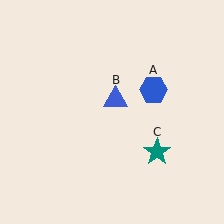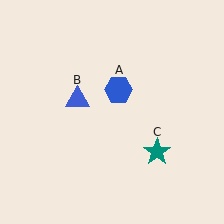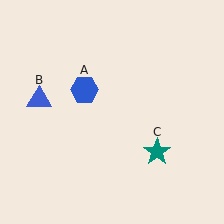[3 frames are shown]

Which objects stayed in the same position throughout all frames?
Teal star (object C) remained stationary.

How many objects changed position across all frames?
2 objects changed position: blue hexagon (object A), blue triangle (object B).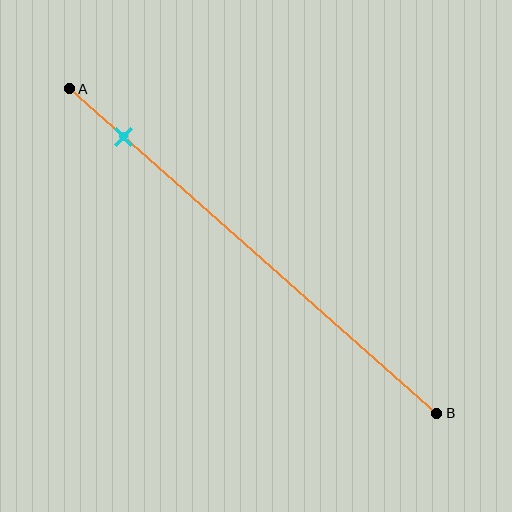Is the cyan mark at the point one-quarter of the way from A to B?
No, the mark is at about 15% from A, not at the 25% one-quarter point.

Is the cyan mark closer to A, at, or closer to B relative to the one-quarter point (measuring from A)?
The cyan mark is closer to point A than the one-quarter point of segment AB.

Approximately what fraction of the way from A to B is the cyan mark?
The cyan mark is approximately 15% of the way from A to B.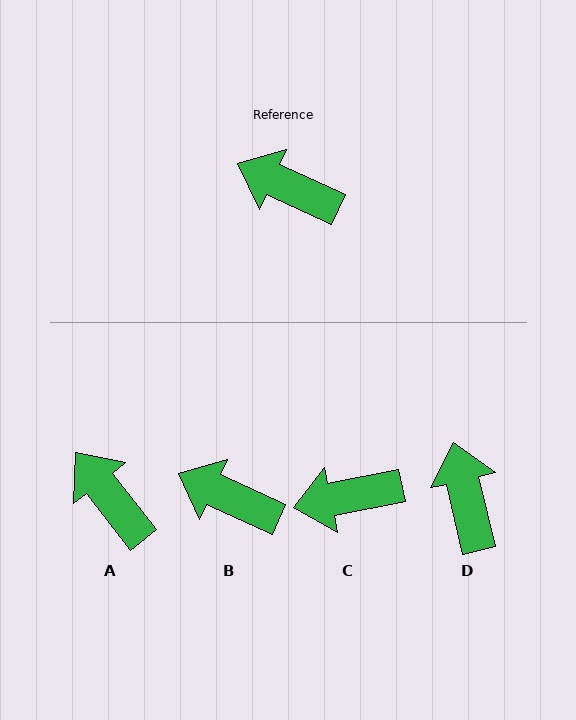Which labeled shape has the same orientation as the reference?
B.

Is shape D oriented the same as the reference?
No, it is off by about 52 degrees.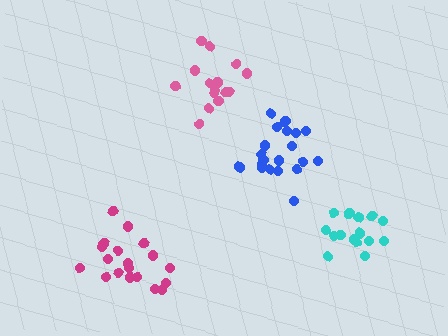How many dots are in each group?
Group 1: 20 dots, Group 2: 19 dots, Group 3: 15 dots, Group 4: 15 dots (69 total).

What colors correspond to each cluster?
The clusters are colored: blue, magenta, cyan, pink.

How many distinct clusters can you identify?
There are 4 distinct clusters.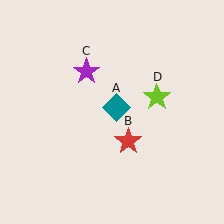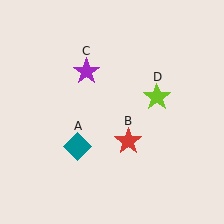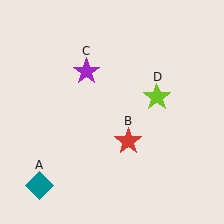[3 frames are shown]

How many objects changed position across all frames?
1 object changed position: teal diamond (object A).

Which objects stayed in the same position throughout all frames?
Red star (object B) and purple star (object C) and lime star (object D) remained stationary.